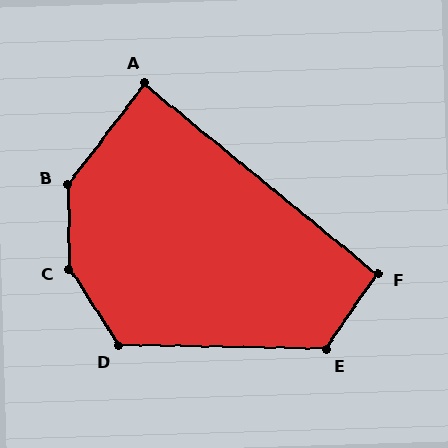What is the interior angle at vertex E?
Approximately 124 degrees (obtuse).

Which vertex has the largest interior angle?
C, at approximately 148 degrees.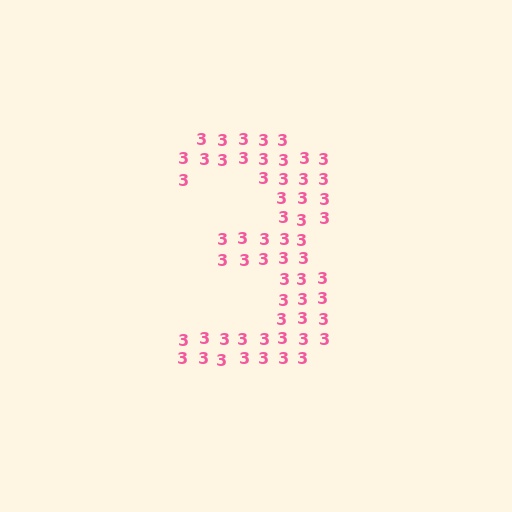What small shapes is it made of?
It is made of small digit 3's.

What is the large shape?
The large shape is the digit 3.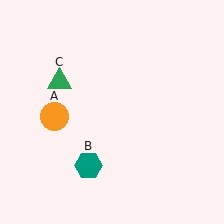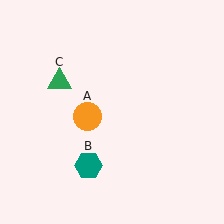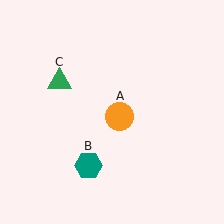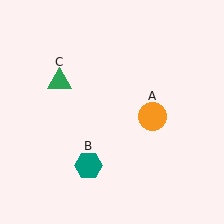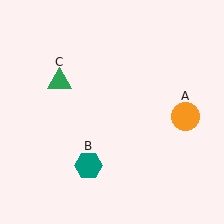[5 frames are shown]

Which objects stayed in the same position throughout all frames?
Teal hexagon (object B) and green triangle (object C) remained stationary.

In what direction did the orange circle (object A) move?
The orange circle (object A) moved right.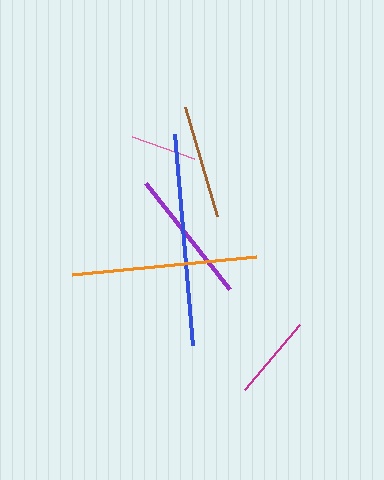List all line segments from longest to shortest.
From longest to shortest: blue, orange, purple, brown, magenta, pink.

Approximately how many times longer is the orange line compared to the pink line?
The orange line is approximately 2.8 times the length of the pink line.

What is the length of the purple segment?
The purple segment is approximately 135 pixels long.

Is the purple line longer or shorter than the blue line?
The blue line is longer than the purple line.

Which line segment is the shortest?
The pink line is the shortest at approximately 65 pixels.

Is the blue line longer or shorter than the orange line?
The blue line is longer than the orange line.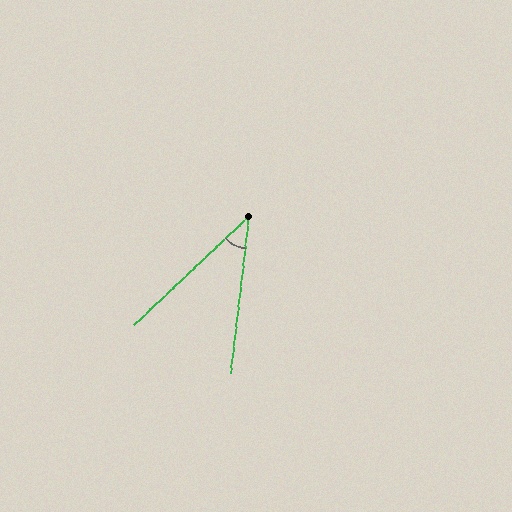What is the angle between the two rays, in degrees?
Approximately 40 degrees.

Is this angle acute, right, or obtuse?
It is acute.